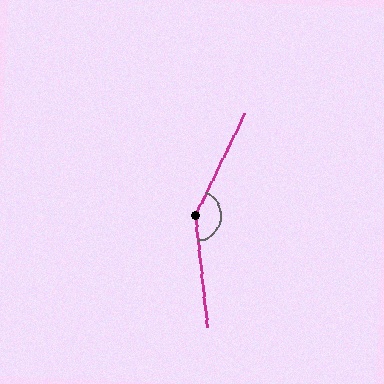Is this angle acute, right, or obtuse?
It is obtuse.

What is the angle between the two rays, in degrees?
Approximately 148 degrees.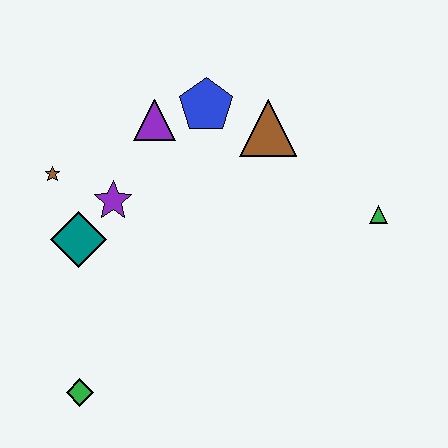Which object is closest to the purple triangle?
The blue pentagon is closest to the purple triangle.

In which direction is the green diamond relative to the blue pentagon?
The green diamond is below the blue pentagon.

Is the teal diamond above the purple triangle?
No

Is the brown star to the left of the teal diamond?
Yes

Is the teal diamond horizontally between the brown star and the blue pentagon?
Yes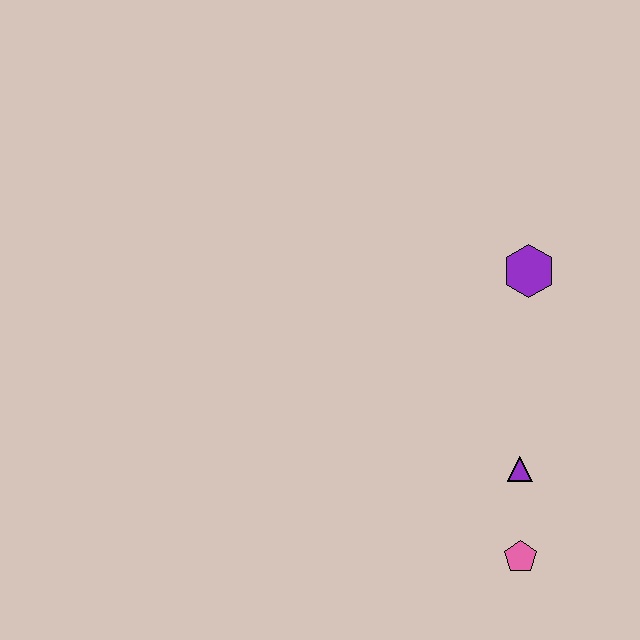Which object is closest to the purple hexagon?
The purple triangle is closest to the purple hexagon.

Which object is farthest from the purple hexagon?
The pink pentagon is farthest from the purple hexagon.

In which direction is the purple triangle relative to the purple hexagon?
The purple triangle is below the purple hexagon.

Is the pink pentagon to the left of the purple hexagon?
Yes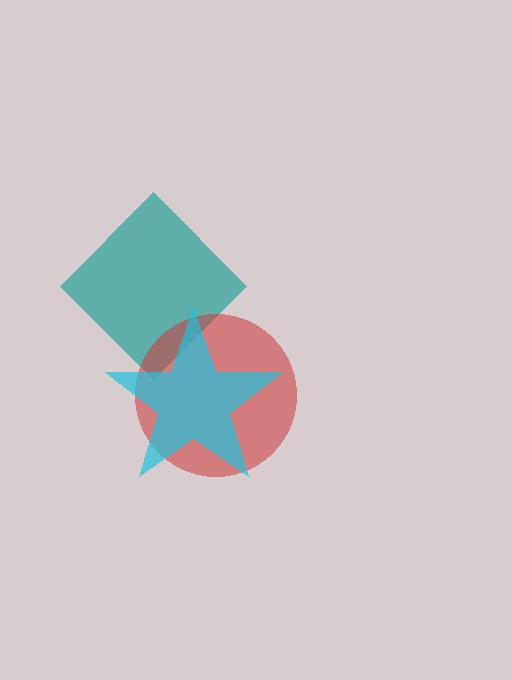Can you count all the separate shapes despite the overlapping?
Yes, there are 3 separate shapes.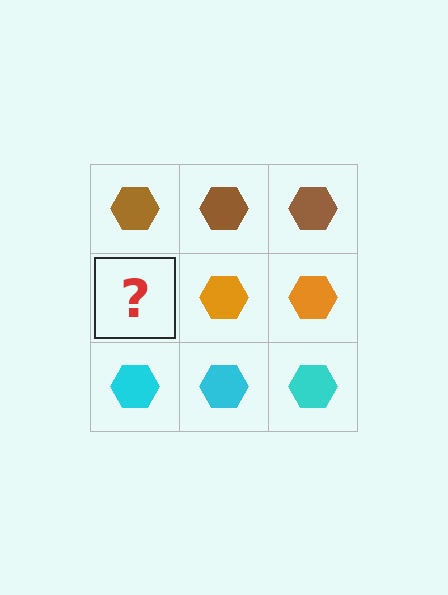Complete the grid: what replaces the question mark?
The question mark should be replaced with an orange hexagon.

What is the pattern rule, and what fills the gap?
The rule is that each row has a consistent color. The gap should be filled with an orange hexagon.